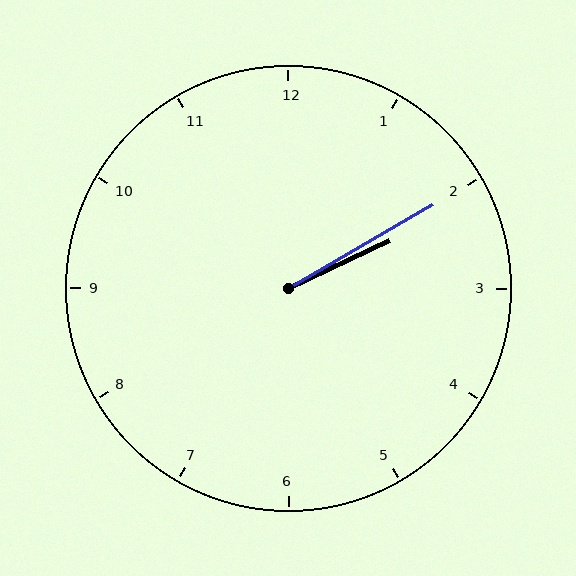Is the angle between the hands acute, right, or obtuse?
It is acute.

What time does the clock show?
2:10.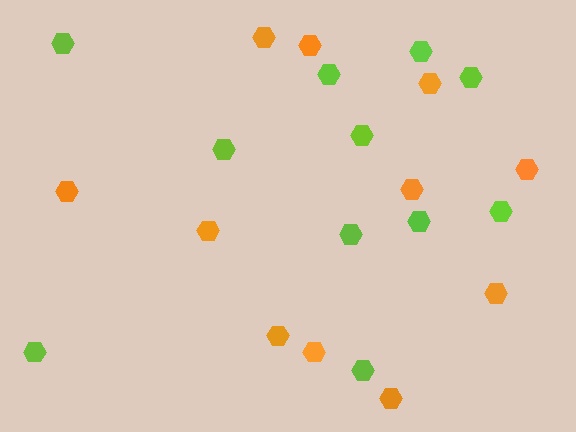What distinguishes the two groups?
There are 2 groups: one group of lime hexagons (11) and one group of orange hexagons (11).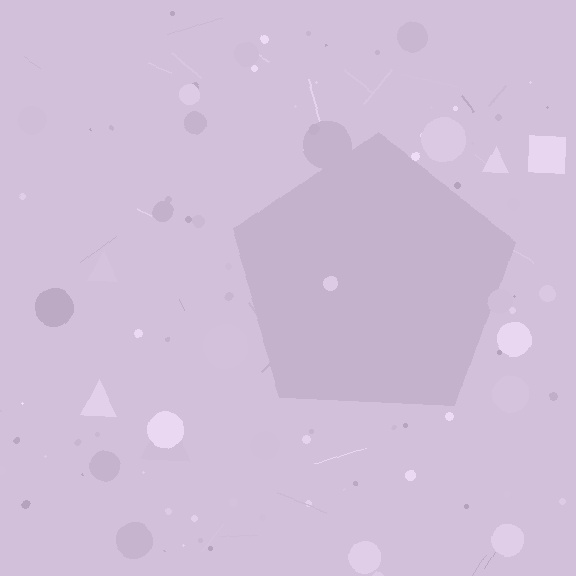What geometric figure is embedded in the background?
A pentagon is embedded in the background.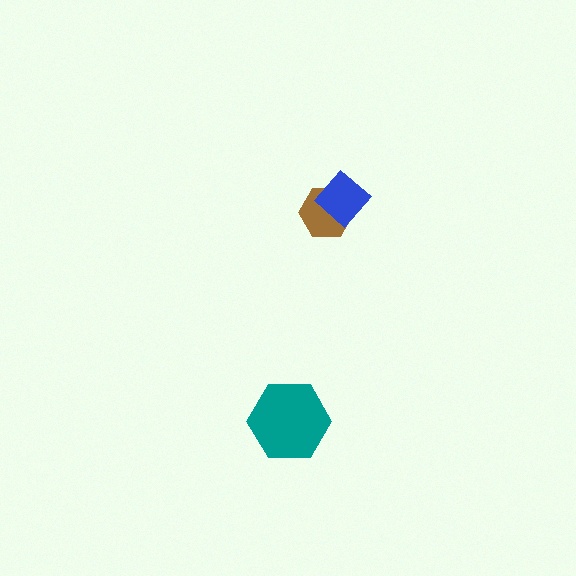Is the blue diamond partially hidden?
No, no other shape covers it.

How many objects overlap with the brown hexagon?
1 object overlaps with the brown hexagon.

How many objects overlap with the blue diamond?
1 object overlaps with the blue diamond.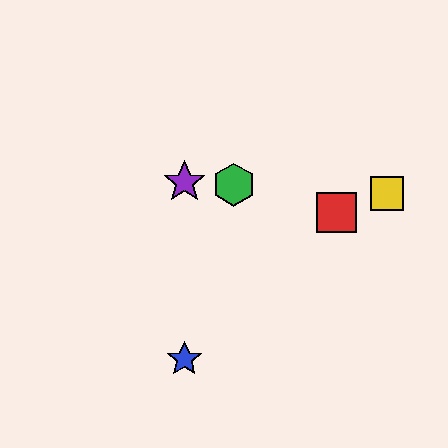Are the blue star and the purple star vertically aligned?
Yes, both are at x≈184.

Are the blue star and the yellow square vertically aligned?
No, the blue star is at x≈184 and the yellow square is at x≈387.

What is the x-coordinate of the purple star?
The purple star is at x≈184.